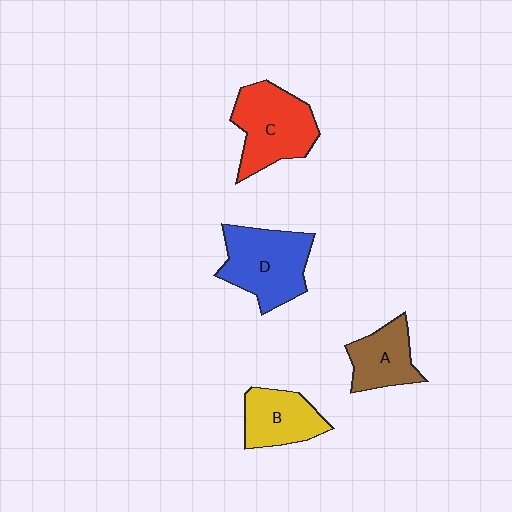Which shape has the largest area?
Shape D (blue).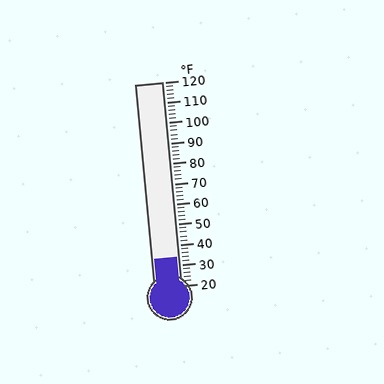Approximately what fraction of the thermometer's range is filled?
The thermometer is filled to approximately 15% of its range.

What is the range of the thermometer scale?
The thermometer scale ranges from 20°F to 120°F.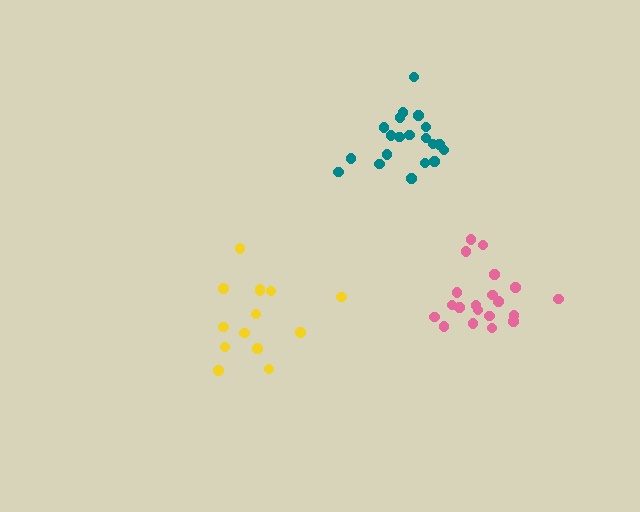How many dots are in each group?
Group 1: 14 dots, Group 2: 20 dots, Group 3: 20 dots (54 total).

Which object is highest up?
The teal cluster is topmost.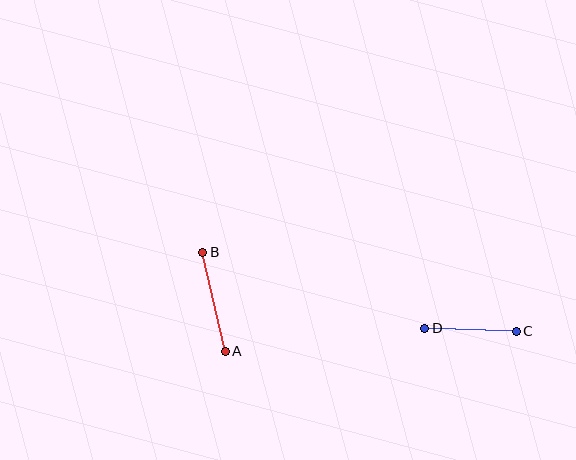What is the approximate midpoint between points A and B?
The midpoint is at approximately (214, 302) pixels.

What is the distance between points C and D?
The distance is approximately 91 pixels.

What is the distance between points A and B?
The distance is approximately 101 pixels.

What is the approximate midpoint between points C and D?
The midpoint is at approximately (471, 330) pixels.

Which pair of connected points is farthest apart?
Points A and B are farthest apart.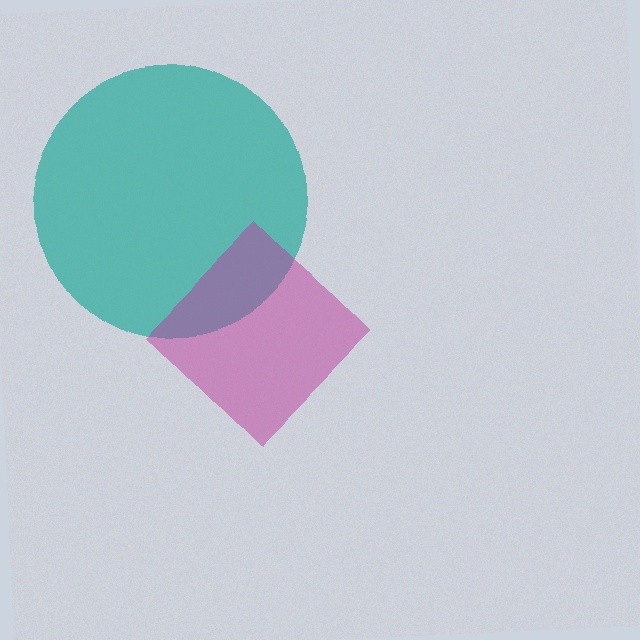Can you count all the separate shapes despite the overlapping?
Yes, there are 2 separate shapes.